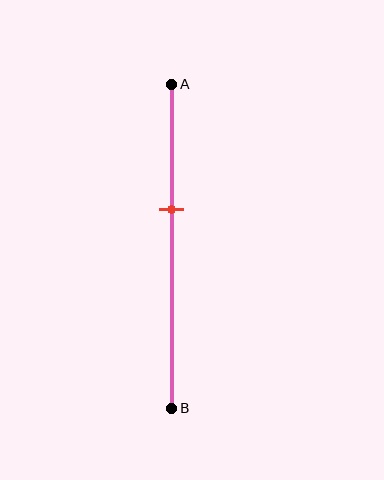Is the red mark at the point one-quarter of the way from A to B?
No, the mark is at about 40% from A, not at the 25% one-quarter point.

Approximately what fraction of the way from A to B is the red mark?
The red mark is approximately 40% of the way from A to B.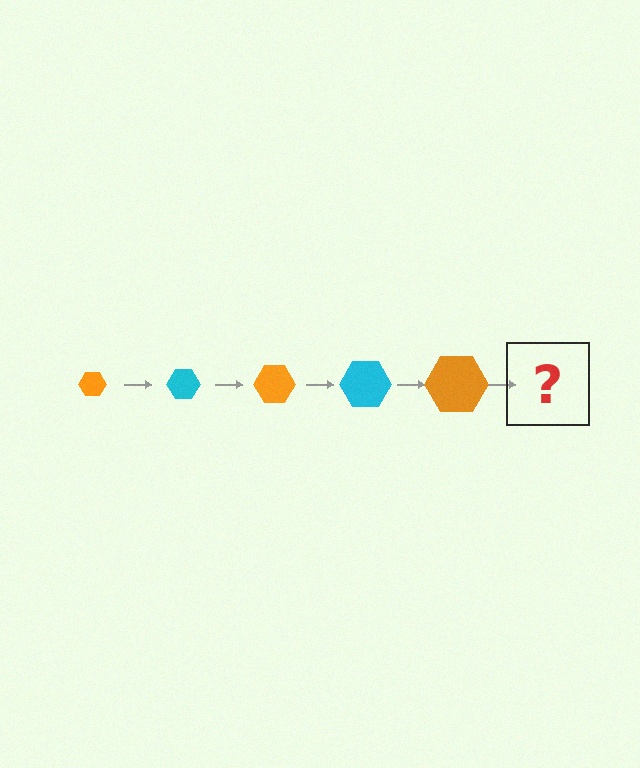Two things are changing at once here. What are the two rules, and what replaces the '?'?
The two rules are that the hexagon grows larger each step and the color cycles through orange and cyan. The '?' should be a cyan hexagon, larger than the previous one.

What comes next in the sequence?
The next element should be a cyan hexagon, larger than the previous one.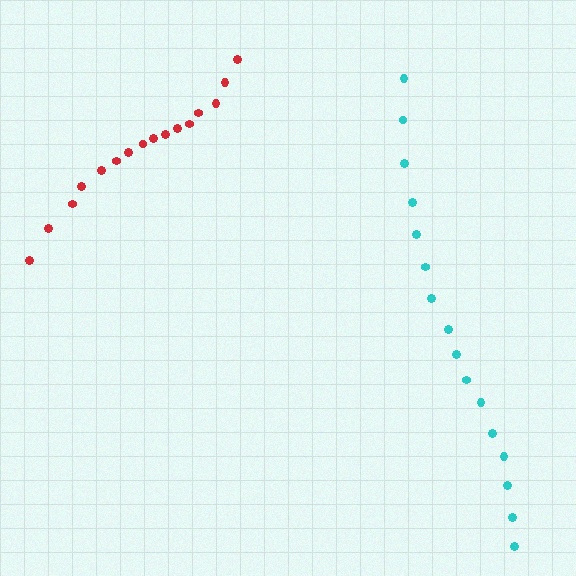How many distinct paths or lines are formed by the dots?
There are 2 distinct paths.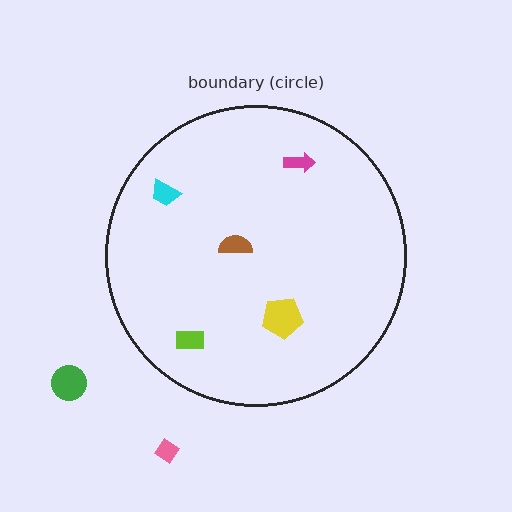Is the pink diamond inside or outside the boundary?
Outside.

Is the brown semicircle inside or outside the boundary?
Inside.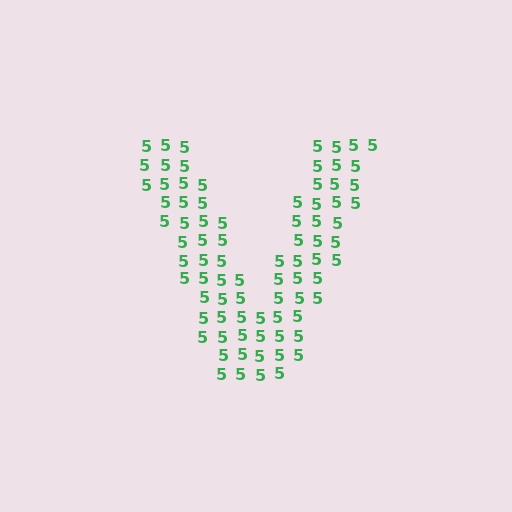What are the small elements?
The small elements are digit 5's.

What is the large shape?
The large shape is the letter V.